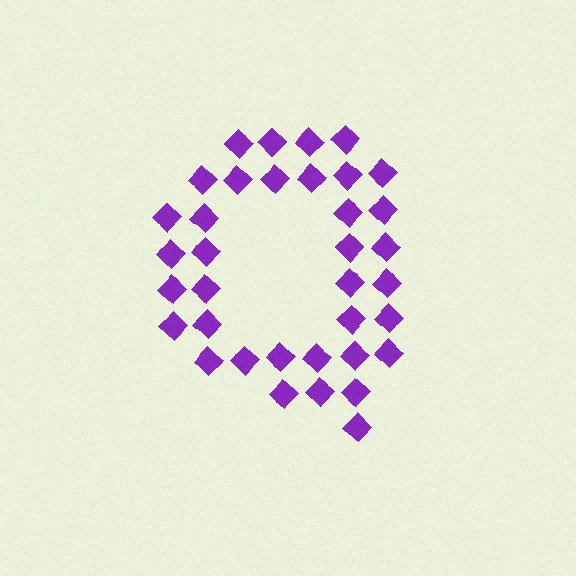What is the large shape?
The large shape is the letter Q.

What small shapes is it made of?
It is made of small diamonds.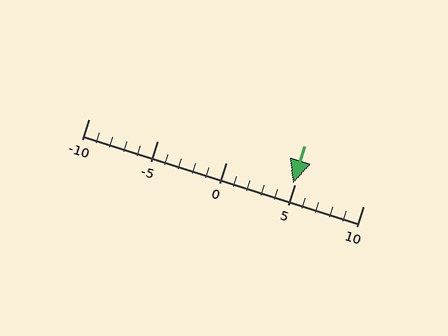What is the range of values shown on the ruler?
The ruler shows values from -10 to 10.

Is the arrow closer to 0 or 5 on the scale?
The arrow is closer to 5.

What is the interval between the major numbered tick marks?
The major tick marks are spaced 5 units apart.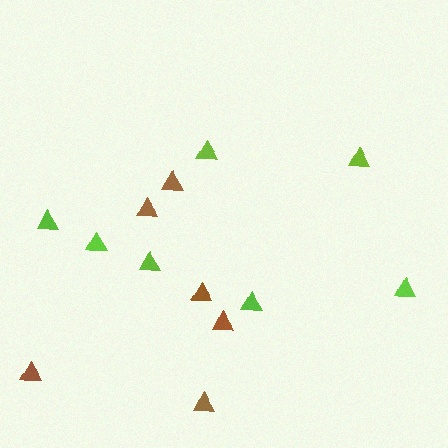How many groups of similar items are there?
There are 2 groups: one group of brown triangles (6) and one group of lime triangles (7).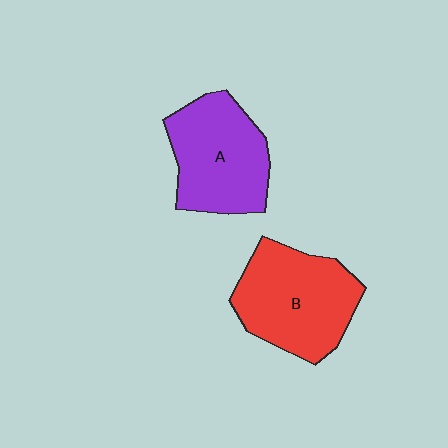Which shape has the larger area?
Shape B (red).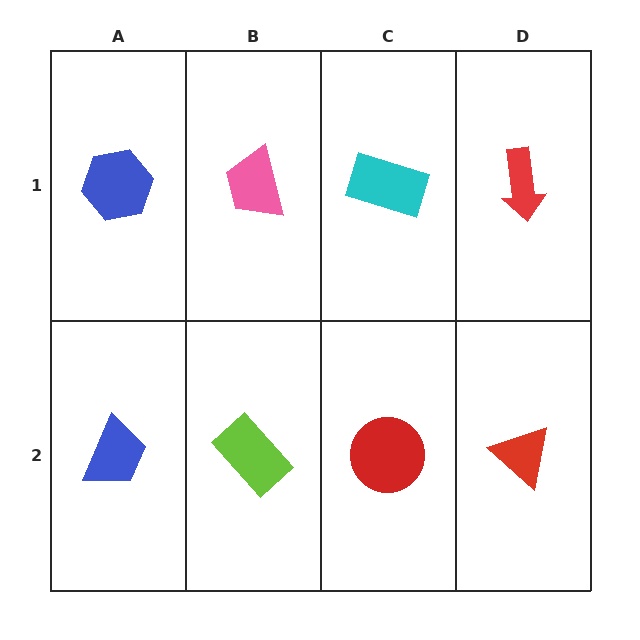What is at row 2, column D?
A red triangle.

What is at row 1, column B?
A pink trapezoid.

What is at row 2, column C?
A red circle.